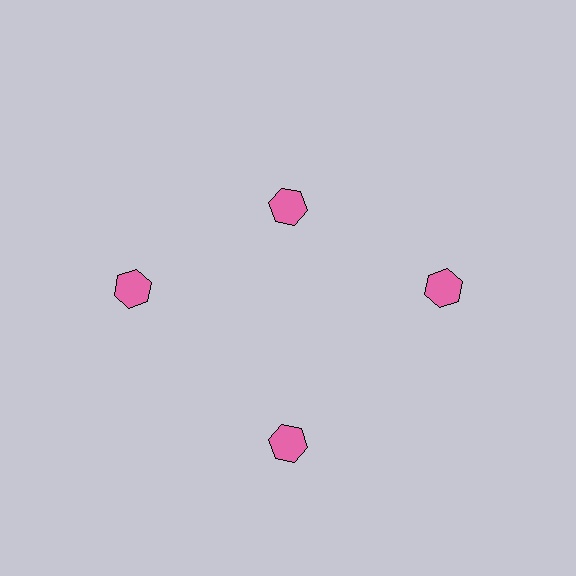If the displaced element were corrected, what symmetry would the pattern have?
It would have 4-fold rotational symmetry — the pattern would map onto itself every 90 degrees.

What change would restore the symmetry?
The symmetry would be restored by moving it outward, back onto the ring so that all 4 hexagons sit at equal angles and equal distance from the center.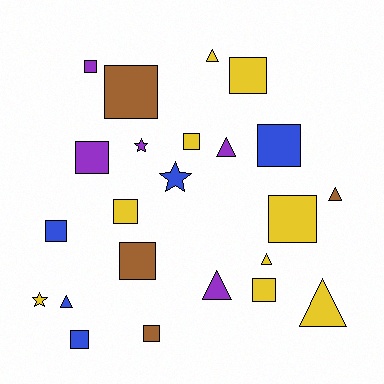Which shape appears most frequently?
Square, with 13 objects.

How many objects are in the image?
There are 23 objects.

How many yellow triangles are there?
There are 3 yellow triangles.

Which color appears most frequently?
Yellow, with 9 objects.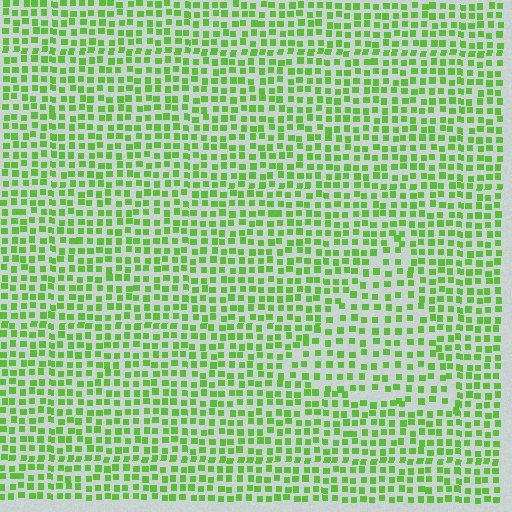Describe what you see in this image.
The image contains small lime elements arranged at two different densities. A triangle-shaped region is visible where the elements are less densely packed than the surrounding area.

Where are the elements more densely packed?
The elements are more densely packed outside the triangle boundary.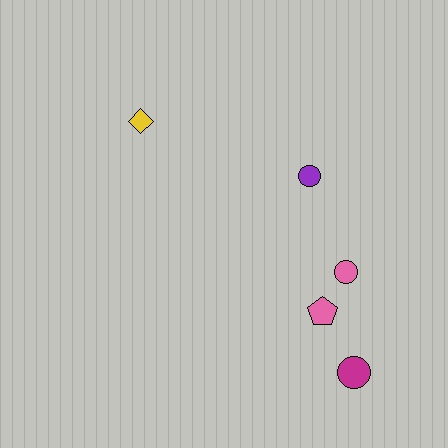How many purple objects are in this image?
There is 1 purple object.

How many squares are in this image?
There are no squares.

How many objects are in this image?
There are 5 objects.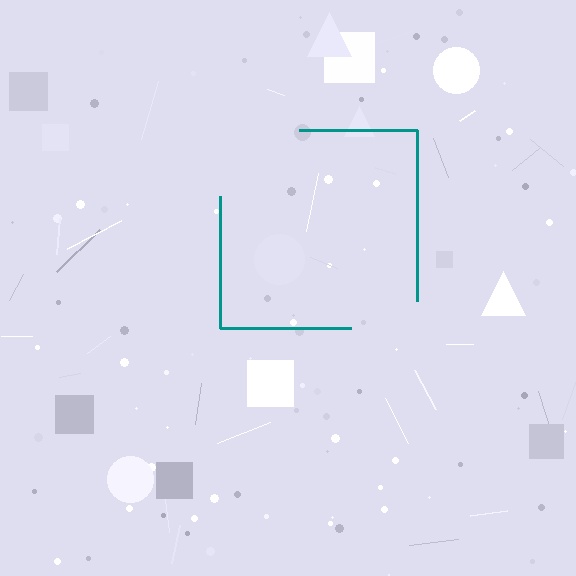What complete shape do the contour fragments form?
The contour fragments form a square.